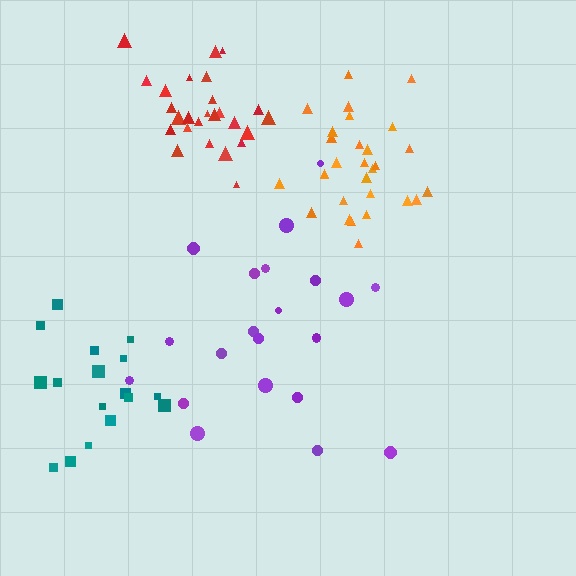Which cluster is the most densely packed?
Orange.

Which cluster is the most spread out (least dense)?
Purple.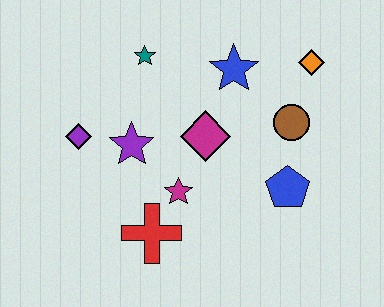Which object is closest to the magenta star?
The red cross is closest to the magenta star.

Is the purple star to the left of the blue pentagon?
Yes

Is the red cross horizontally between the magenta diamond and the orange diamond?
No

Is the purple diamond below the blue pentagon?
No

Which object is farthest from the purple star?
The orange diamond is farthest from the purple star.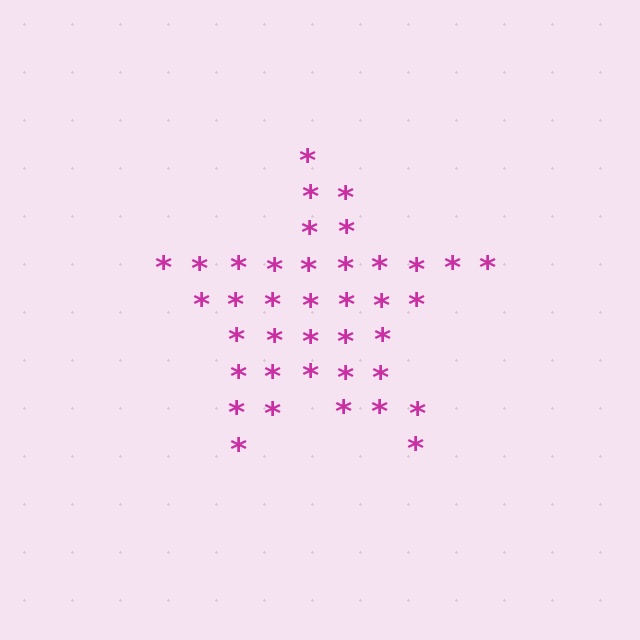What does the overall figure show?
The overall figure shows a star.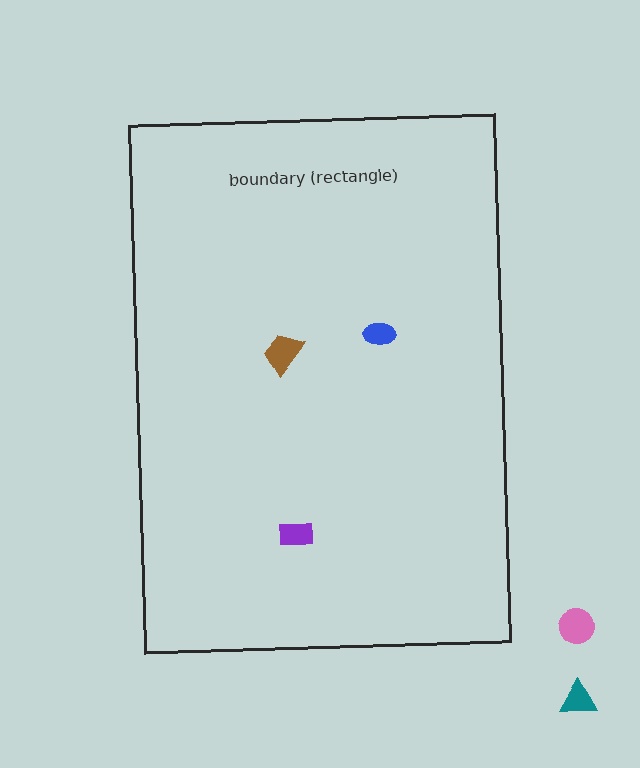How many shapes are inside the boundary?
3 inside, 2 outside.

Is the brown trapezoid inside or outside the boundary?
Inside.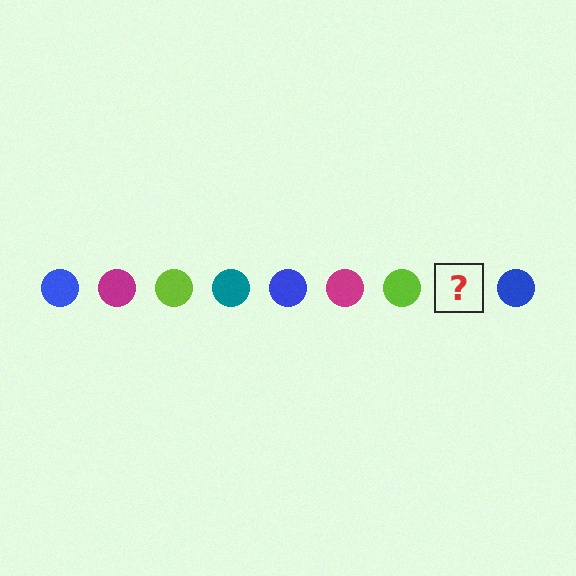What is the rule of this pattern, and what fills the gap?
The rule is that the pattern cycles through blue, magenta, lime, teal circles. The gap should be filled with a teal circle.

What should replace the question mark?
The question mark should be replaced with a teal circle.